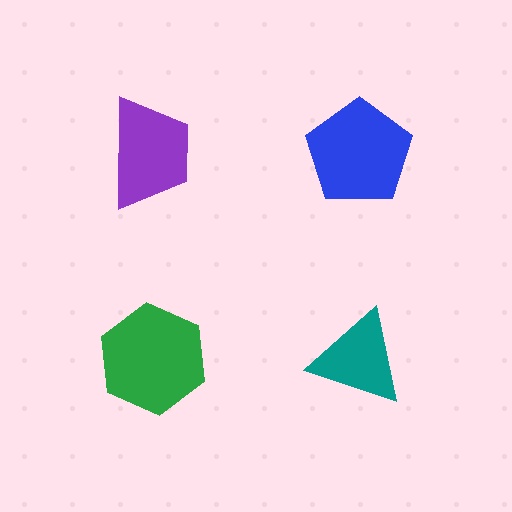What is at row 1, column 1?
A purple trapezoid.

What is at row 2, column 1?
A green hexagon.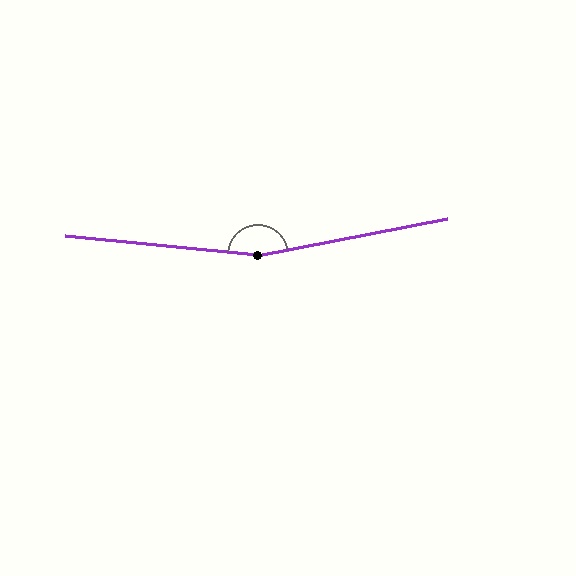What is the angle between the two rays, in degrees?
Approximately 164 degrees.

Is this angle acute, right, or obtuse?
It is obtuse.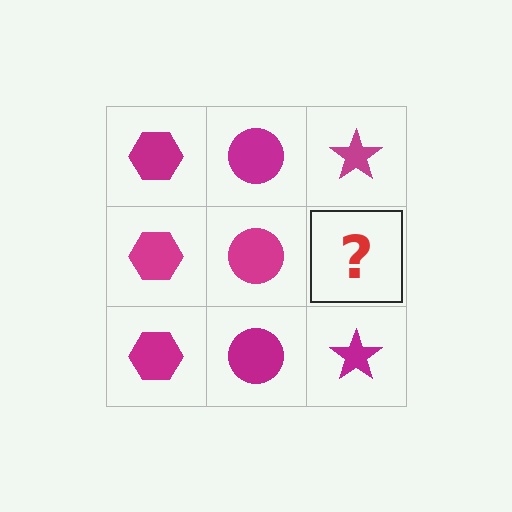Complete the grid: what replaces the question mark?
The question mark should be replaced with a magenta star.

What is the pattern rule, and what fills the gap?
The rule is that each column has a consistent shape. The gap should be filled with a magenta star.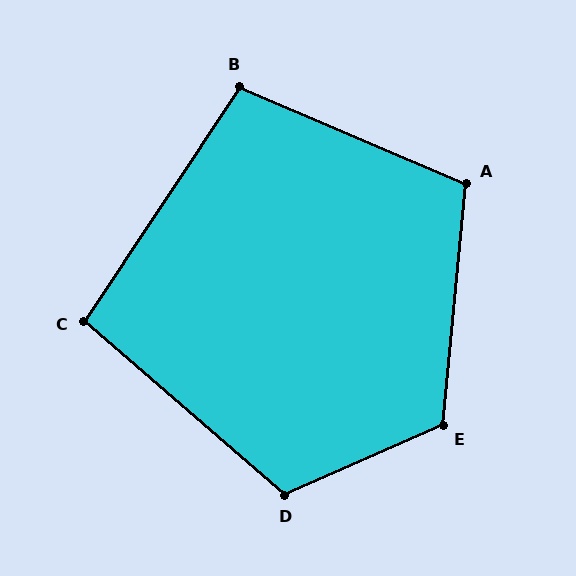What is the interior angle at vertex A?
Approximately 107 degrees (obtuse).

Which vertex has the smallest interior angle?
C, at approximately 97 degrees.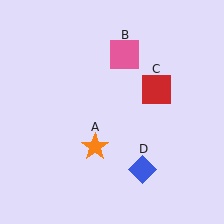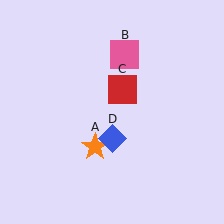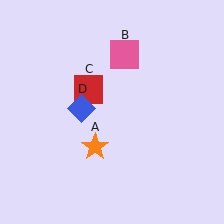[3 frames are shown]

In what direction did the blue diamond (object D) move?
The blue diamond (object D) moved up and to the left.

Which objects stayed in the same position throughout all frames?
Orange star (object A) and pink square (object B) remained stationary.